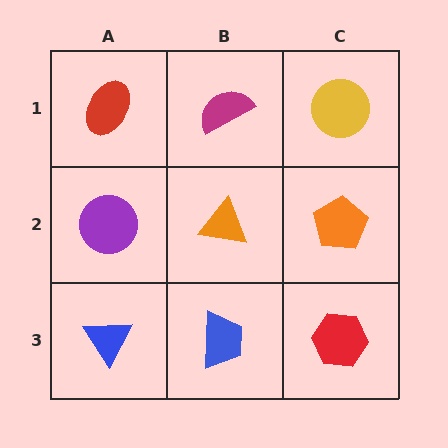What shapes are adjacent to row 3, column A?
A purple circle (row 2, column A), a blue trapezoid (row 3, column B).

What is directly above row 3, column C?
An orange pentagon.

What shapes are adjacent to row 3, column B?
An orange triangle (row 2, column B), a blue triangle (row 3, column A), a red hexagon (row 3, column C).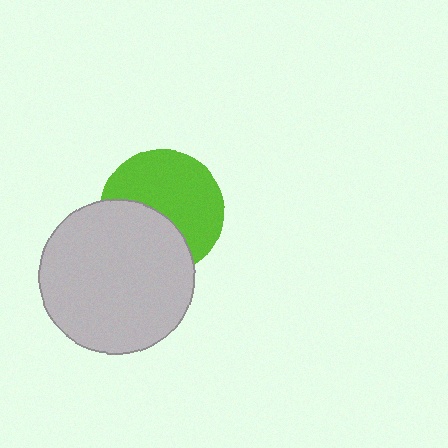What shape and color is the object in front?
The object in front is a light gray circle.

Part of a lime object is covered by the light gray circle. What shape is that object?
It is a circle.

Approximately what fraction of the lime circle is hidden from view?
Roughly 40% of the lime circle is hidden behind the light gray circle.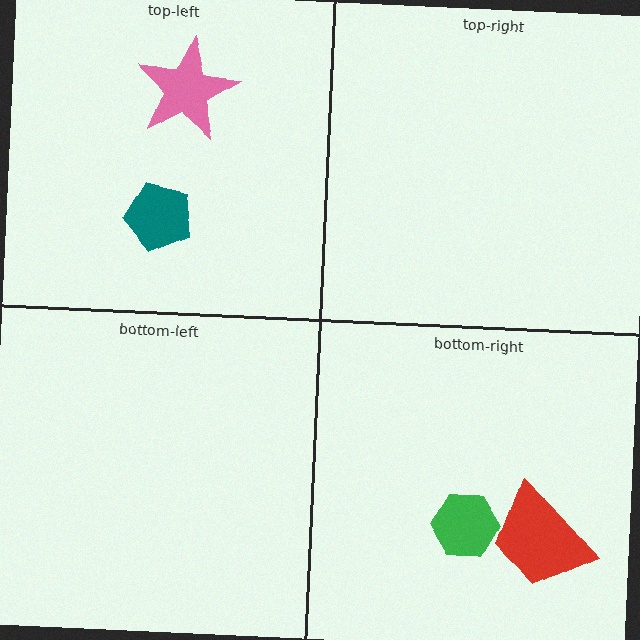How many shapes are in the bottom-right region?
2.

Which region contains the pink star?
The top-left region.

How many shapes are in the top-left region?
2.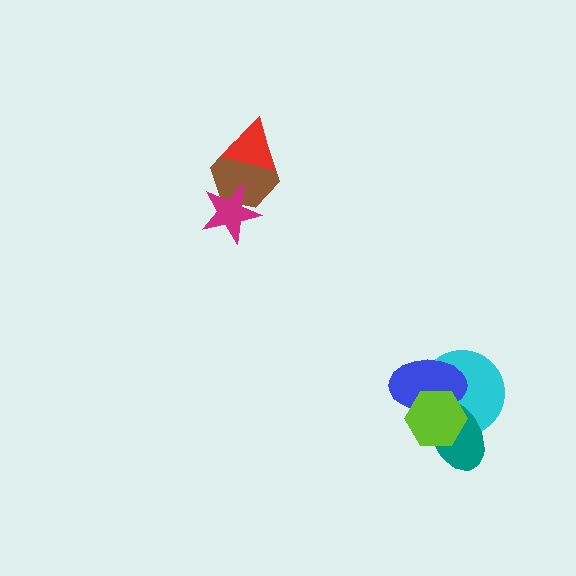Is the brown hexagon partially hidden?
Yes, it is partially covered by another shape.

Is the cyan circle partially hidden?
Yes, it is partially covered by another shape.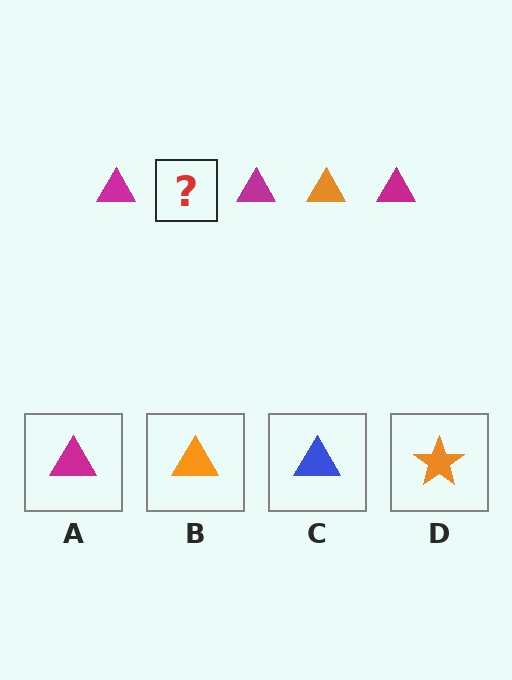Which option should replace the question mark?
Option B.